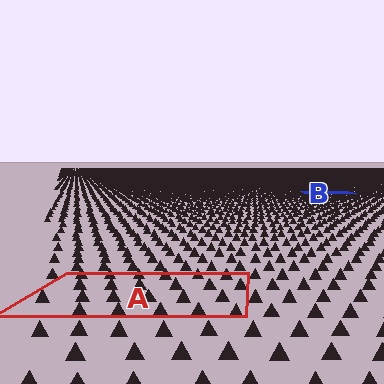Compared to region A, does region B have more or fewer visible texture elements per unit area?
Region B has more texture elements per unit area — they are packed more densely because it is farther away.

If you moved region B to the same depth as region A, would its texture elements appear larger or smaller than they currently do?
They would appear larger. At a closer depth, the same texture elements are projected at a bigger on-screen size.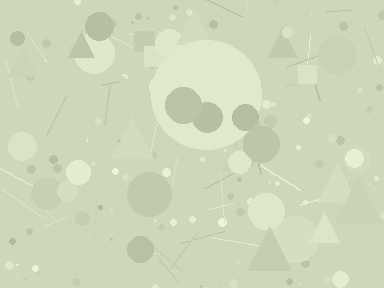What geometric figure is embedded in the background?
A circle is embedded in the background.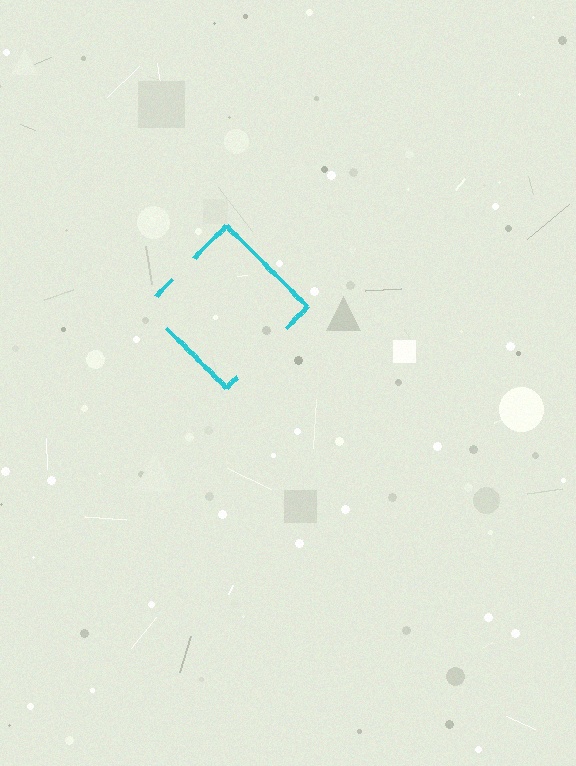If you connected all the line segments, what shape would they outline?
They would outline a diamond.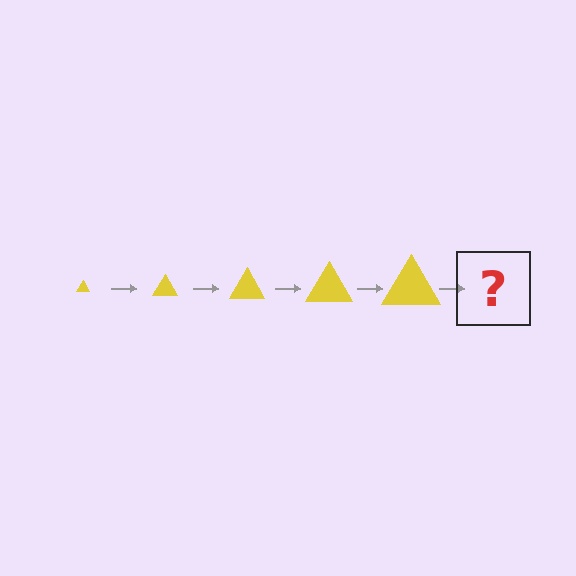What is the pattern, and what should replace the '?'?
The pattern is that the triangle gets progressively larger each step. The '?' should be a yellow triangle, larger than the previous one.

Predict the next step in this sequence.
The next step is a yellow triangle, larger than the previous one.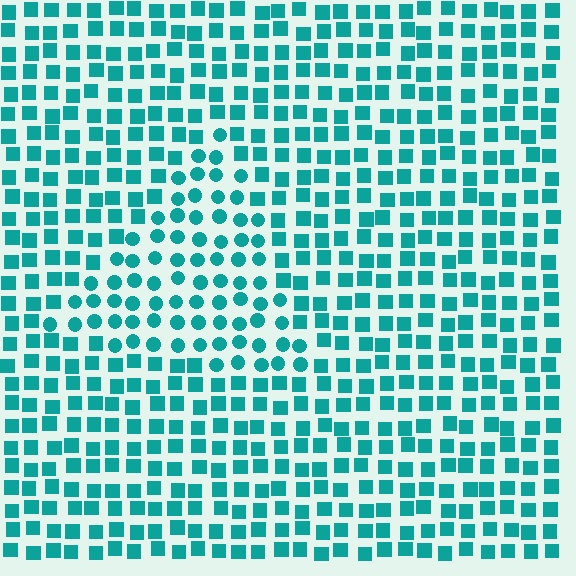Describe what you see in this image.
The image is filled with small teal elements arranged in a uniform grid. A triangle-shaped region contains circles, while the surrounding area contains squares. The boundary is defined purely by the change in element shape.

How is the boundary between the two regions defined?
The boundary is defined by a change in element shape: circles inside vs. squares outside. All elements share the same color and spacing.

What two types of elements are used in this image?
The image uses circles inside the triangle region and squares outside it.